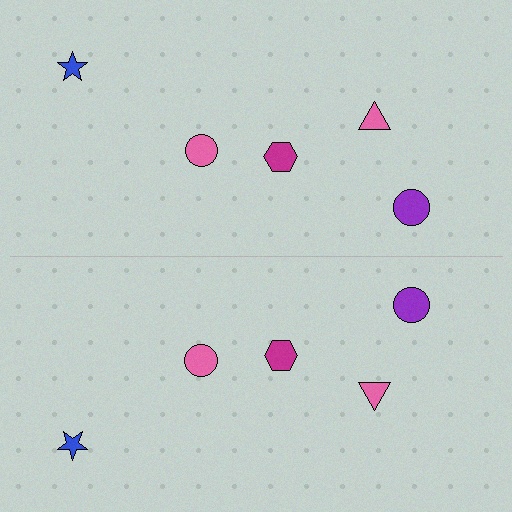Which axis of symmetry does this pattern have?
The pattern has a horizontal axis of symmetry running through the center of the image.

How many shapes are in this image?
There are 10 shapes in this image.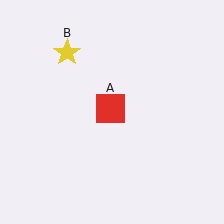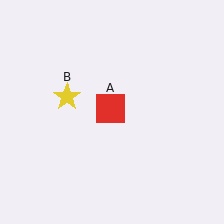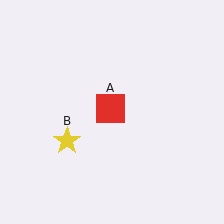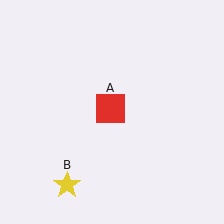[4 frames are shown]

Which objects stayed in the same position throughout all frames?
Red square (object A) remained stationary.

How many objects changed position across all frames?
1 object changed position: yellow star (object B).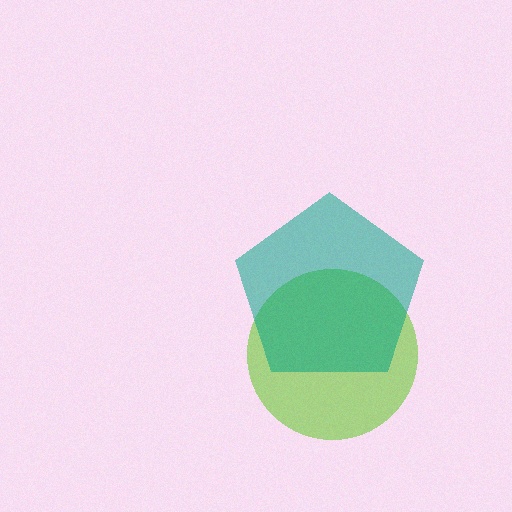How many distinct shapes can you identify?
There are 2 distinct shapes: a lime circle, a teal pentagon.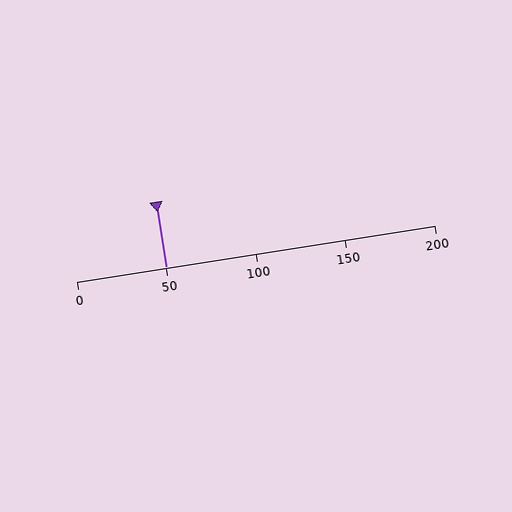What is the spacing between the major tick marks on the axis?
The major ticks are spaced 50 apart.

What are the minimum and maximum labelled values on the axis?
The axis runs from 0 to 200.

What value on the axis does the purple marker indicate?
The marker indicates approximately 50.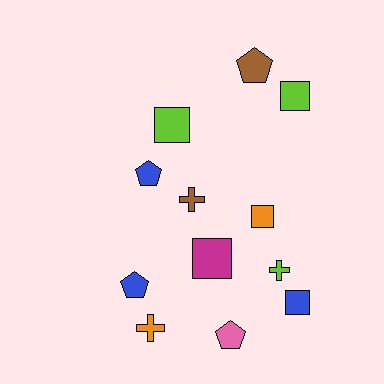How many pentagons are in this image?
There are 4 pentagons.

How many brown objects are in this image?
There are 2 brown objects.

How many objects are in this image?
There are 12 objects.